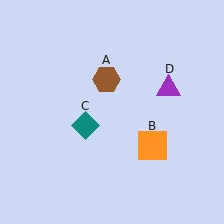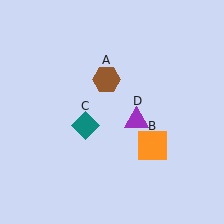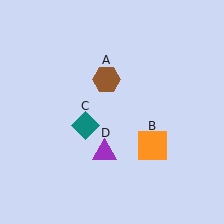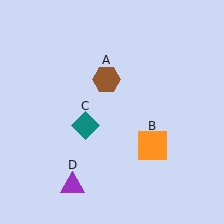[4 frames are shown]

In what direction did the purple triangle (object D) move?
The purple triangle (object D) moved down and to the left.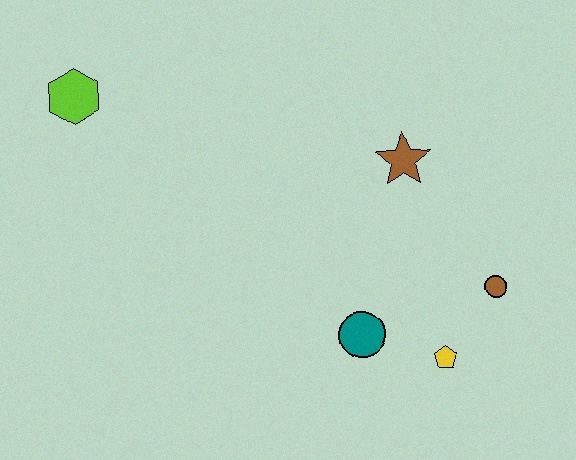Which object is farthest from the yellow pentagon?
The lime hexagon is farthest from the yellow pentagon.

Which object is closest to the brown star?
The brown circle is closest to the brown star.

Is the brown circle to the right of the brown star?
Yes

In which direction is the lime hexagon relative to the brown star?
The lime hexagon is to the left of the brown star.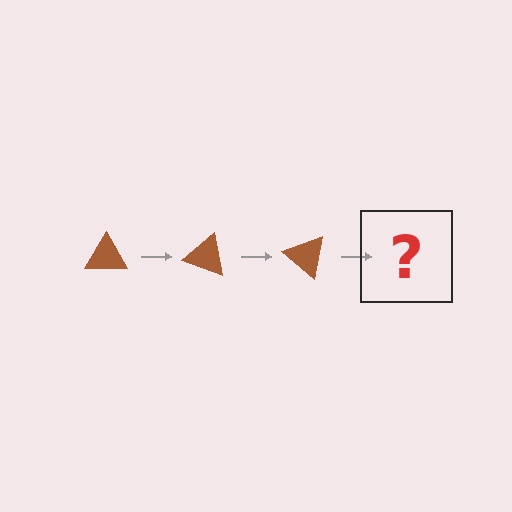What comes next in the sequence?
The next element should be a brown triangle rotated 60 degrees.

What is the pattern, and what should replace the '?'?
The pattern is that the triangle rotates 20 degrees each step. The '?' should be a brown triangle rotated 60 degrees.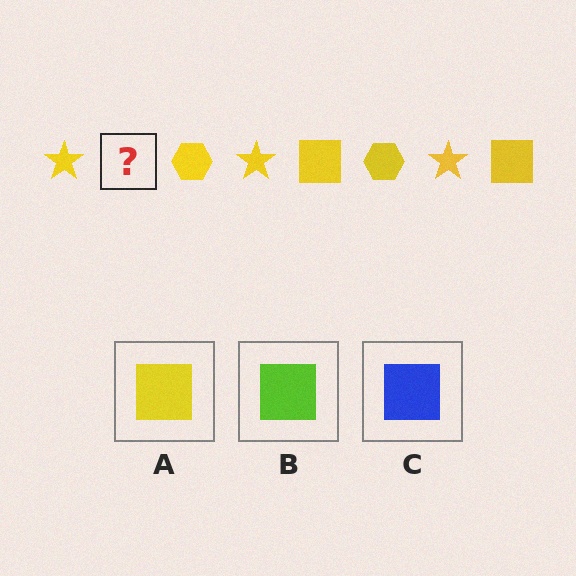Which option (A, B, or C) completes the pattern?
A.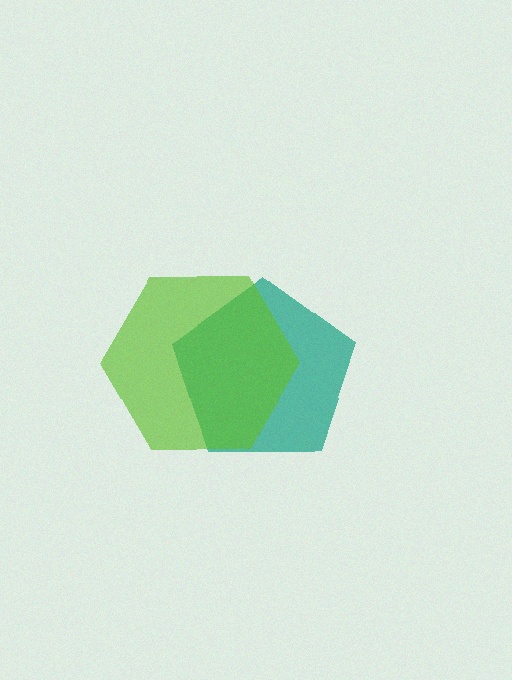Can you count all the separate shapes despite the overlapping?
Yes, there are 2 separate shapes.